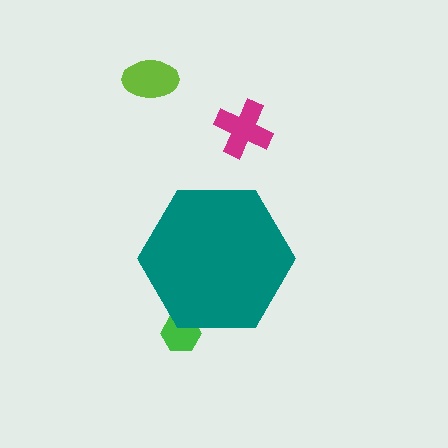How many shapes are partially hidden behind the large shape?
1 shape is partially hidden.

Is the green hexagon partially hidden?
Yes, the green hexagon is partially hidden behind the teal hexagon.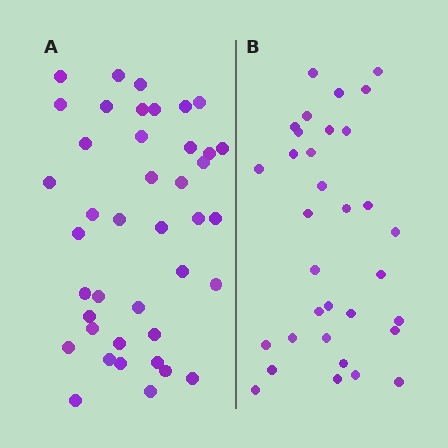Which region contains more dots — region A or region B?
Region A (the left region) has more dots.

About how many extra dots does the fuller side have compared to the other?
Region A has roughly 8 or so more dots than region B.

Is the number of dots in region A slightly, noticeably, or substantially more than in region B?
Region A has only slightly more — the two regions are fairly close. The ratio is roughly 1.2 to 1.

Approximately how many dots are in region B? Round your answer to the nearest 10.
About 30 dots. (The exact count is 33, which rounds to 30.)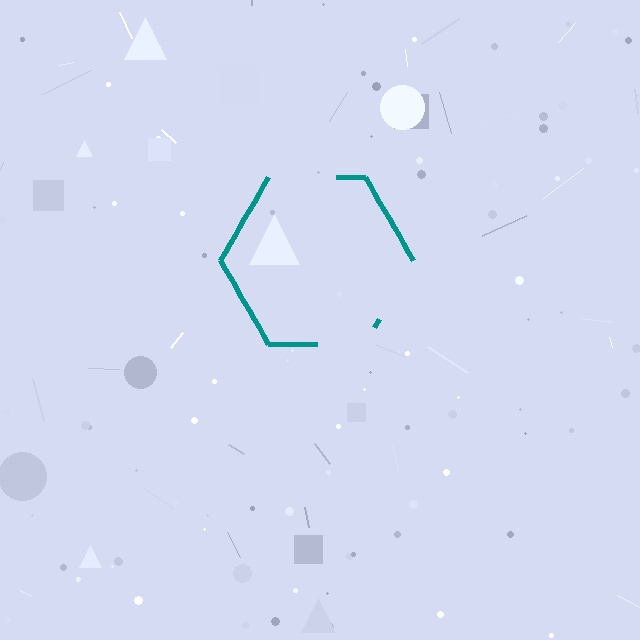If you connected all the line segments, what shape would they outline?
They would outline a hexagon.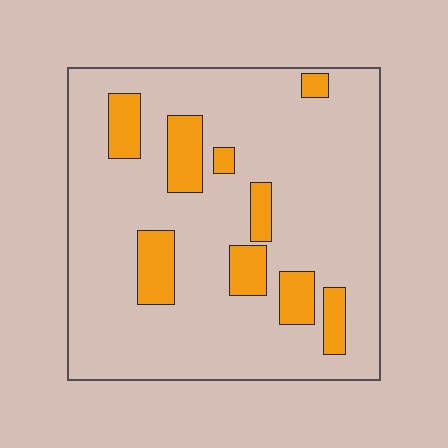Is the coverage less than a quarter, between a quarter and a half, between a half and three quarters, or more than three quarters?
Less than a quarter.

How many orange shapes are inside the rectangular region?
9.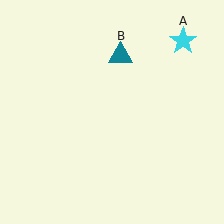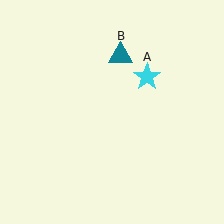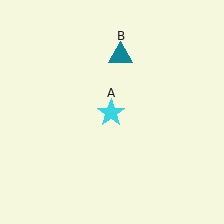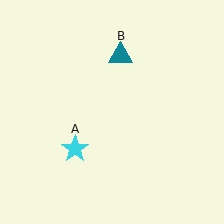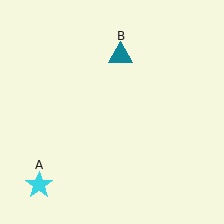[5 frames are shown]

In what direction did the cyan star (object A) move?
The cyan star (object A) moved down and to the left.